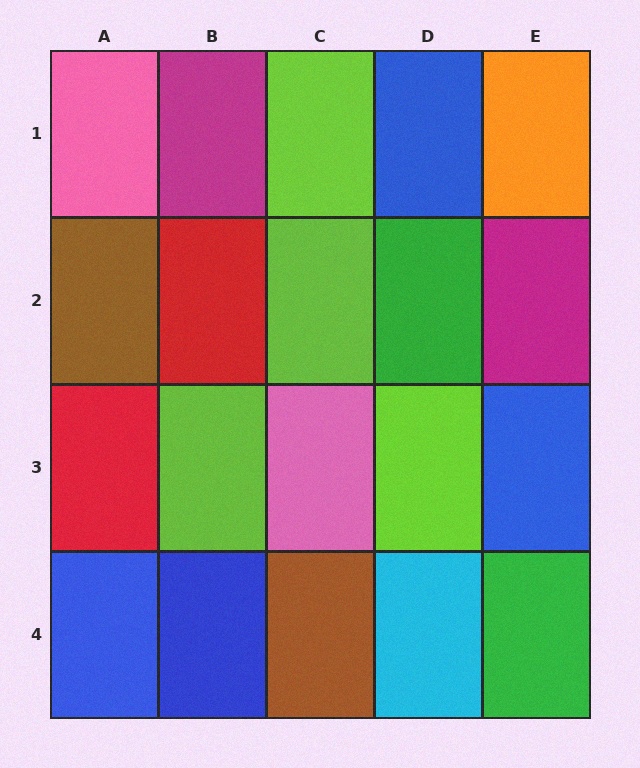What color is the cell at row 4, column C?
Brown.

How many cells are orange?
1 cell is orange.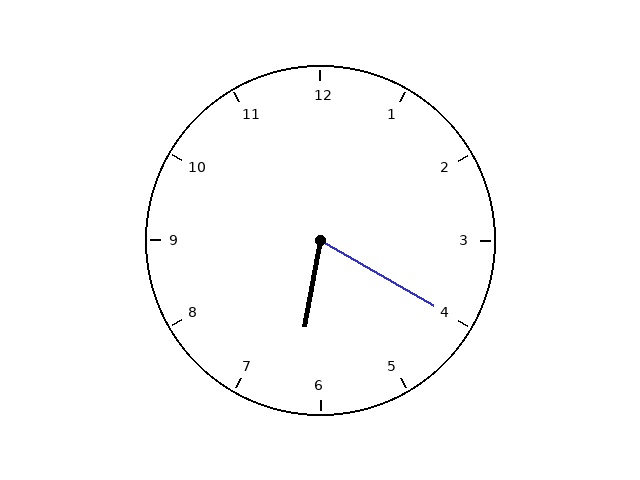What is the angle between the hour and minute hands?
Approximately 70 degrees.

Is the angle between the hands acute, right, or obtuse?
It is acute.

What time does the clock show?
6:20.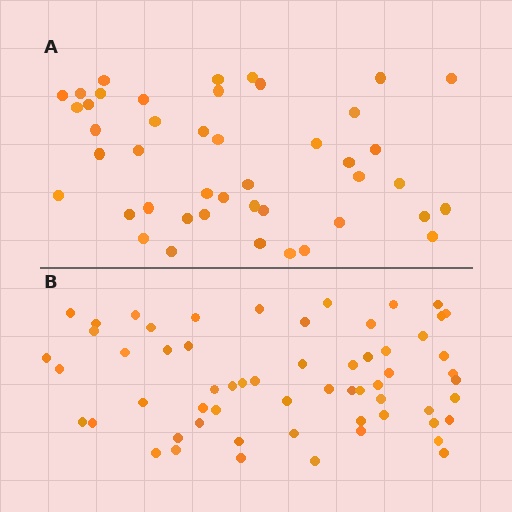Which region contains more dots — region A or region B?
Region B (the bottom region) has more dots.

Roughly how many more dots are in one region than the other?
Region B has approximately 15 more dots than region A.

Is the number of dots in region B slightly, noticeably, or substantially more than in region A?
Region B has noticeably more, but not dramatically so. The ratio is roughly 1.4 to 1.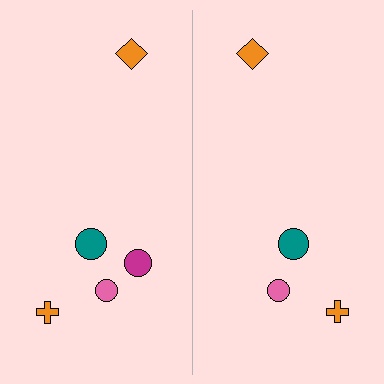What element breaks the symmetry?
A magenta circle is missing from the right side.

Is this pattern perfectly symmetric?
No, the pattern is not perfectly symmetric. A magenta circle is missing from the right side.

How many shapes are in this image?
There are 9 shapes in this image.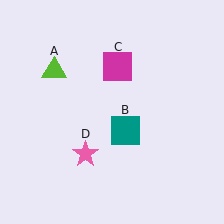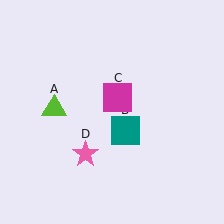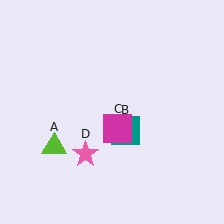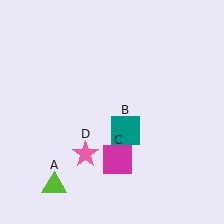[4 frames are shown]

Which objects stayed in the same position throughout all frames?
Teal square (object B) and pink star (object D) remained stationary.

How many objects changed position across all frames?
2 objects changed position: lime triangle (object A), magenta square (object C).